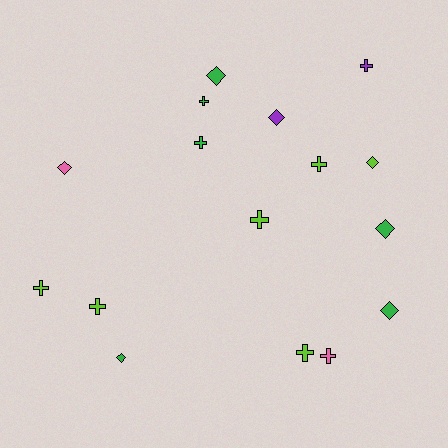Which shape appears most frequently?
Cross, with 9 objects.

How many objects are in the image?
There are 16 objects.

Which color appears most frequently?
Green, with 6 objects.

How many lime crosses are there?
There are 5 lime crosses.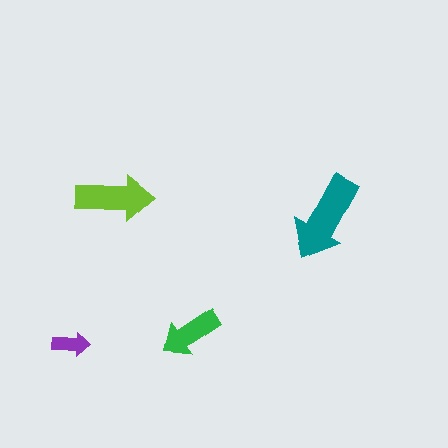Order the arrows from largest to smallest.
the teal one, the lime one, the green one, the purple one.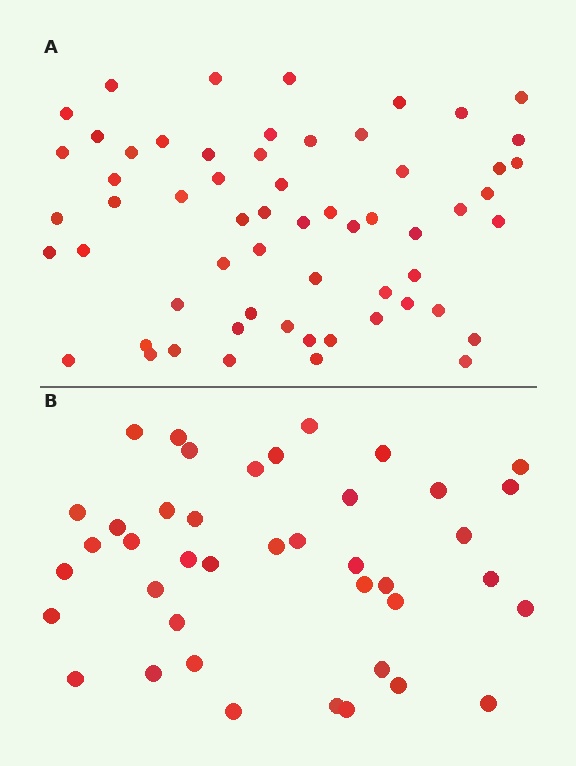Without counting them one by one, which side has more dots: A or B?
Region A (the top region) has more dots.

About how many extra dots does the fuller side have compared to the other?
Region A has approximately 20 more dots than region B.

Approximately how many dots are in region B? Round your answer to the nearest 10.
About 40 dots. (The exact count is 41, which rounds to 40.)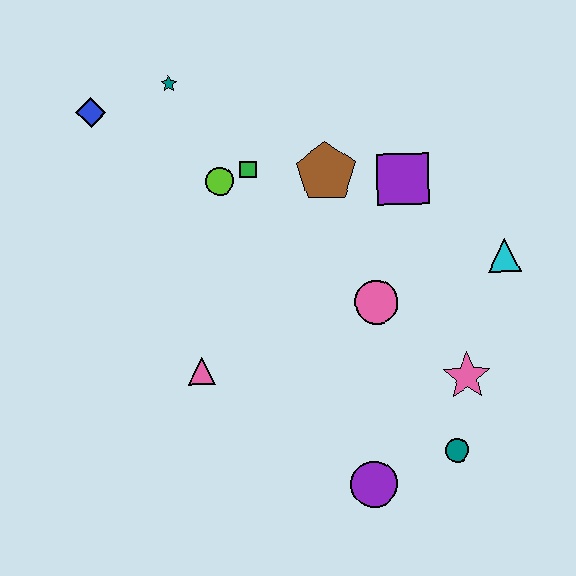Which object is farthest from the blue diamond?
The teal circle is farthest from the blue diamond.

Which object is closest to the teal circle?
The pink star is closest to the teal circle.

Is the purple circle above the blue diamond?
No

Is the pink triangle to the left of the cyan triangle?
Yes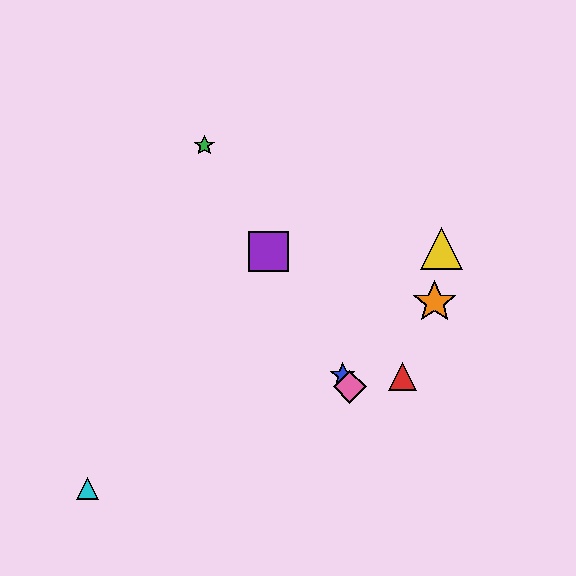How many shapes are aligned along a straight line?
4 shapes (the blue star, the green star, the purple square, the pink diamond) are aligned along a straight line.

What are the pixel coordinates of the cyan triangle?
The cyan triangle is at (88, 489).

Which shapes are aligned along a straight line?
The blue star, the green star, the purple square, the pink diamond are aligned along a straight line.